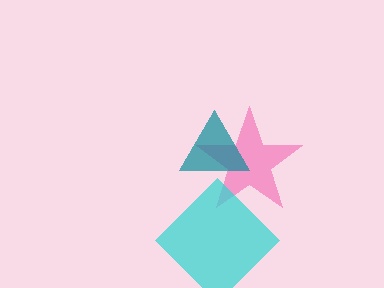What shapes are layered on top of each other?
The layered shapes are: a pink star, a cyan diamond, a teal triangle.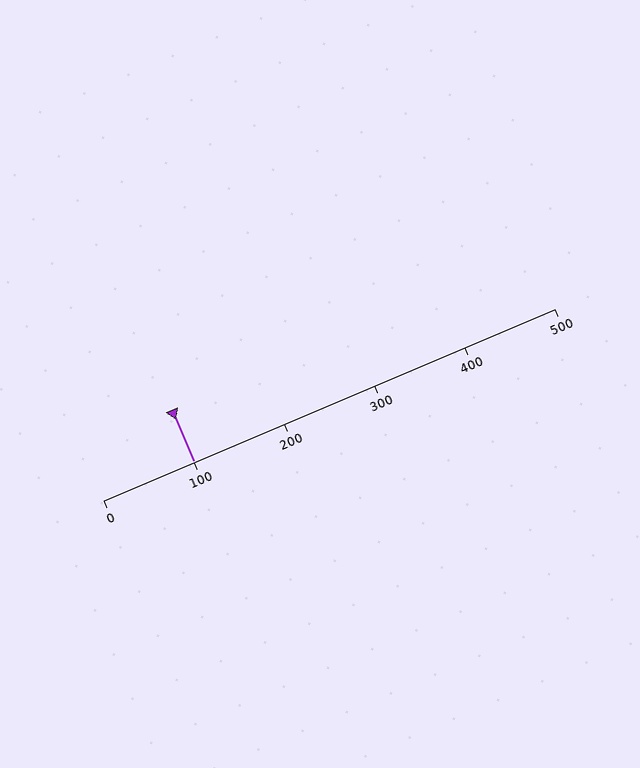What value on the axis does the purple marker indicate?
The marker indicates approximately 100.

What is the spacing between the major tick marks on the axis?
The major ticks are spaced 100 apart.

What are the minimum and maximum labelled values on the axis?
The axis runs from 0 to 500.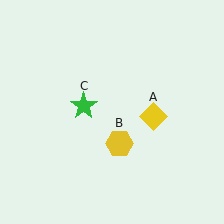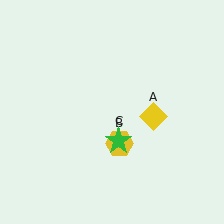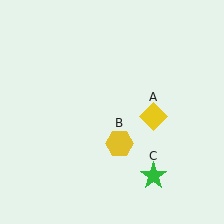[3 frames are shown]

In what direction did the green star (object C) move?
The green star (object C) moved down and to the right.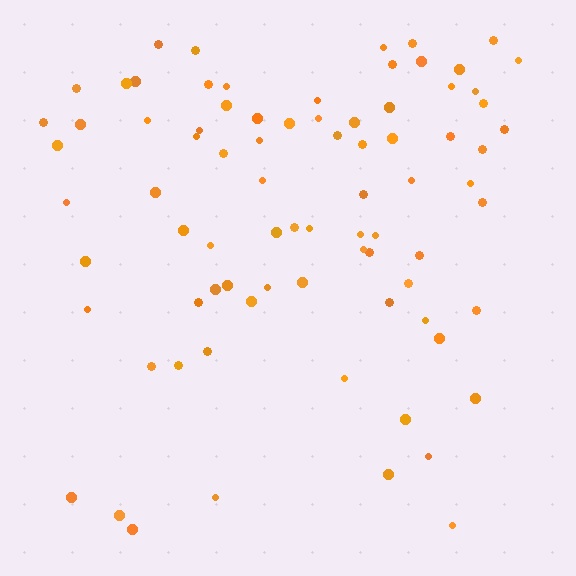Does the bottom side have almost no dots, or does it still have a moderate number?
Still a moderate number, just noticeably fewer than the top.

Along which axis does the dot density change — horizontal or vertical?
Vertical.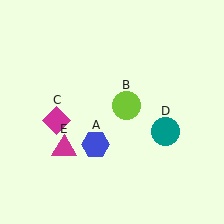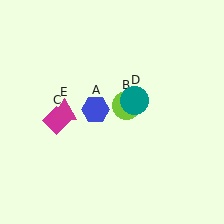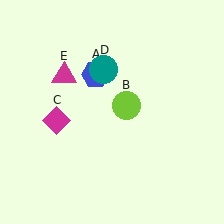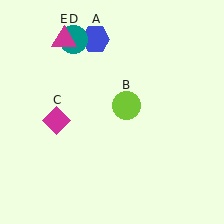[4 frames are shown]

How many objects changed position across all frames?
3 objects changed position: blue hexagon (object A), teal circle (object D), magenta triangle (object E).